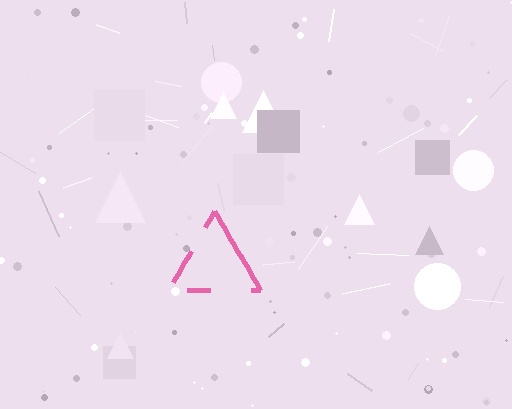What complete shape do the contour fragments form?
The contour fragments form a triangle.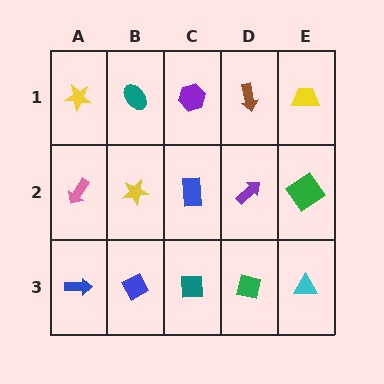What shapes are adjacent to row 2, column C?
A purple hexagon (row 1, column C), a teal square (row 3, column C), a yellow star (row 2, column B), a purple arrow (row 2, column D).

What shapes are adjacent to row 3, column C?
A blue rectangle (row 2, column C), a blue diamond (row 3, column B), a green square (row 3, column D).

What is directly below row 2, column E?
A cyan triangle.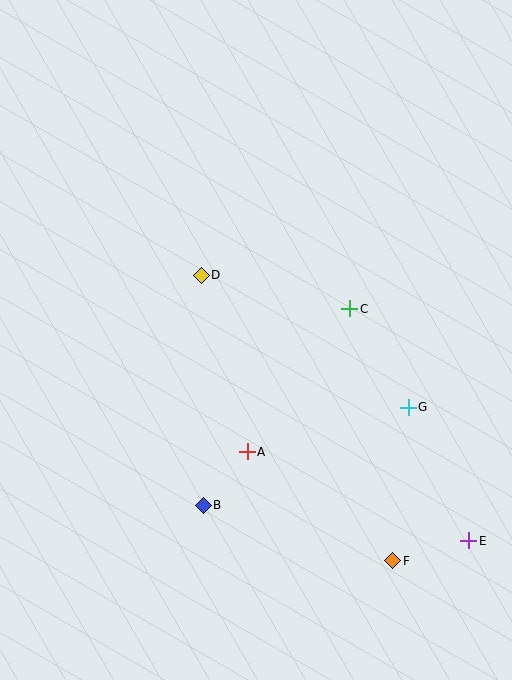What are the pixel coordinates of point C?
Point C is at (350, 309).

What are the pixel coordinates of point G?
Point G is at (408, 407).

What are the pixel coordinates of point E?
Point E is at (469, 541).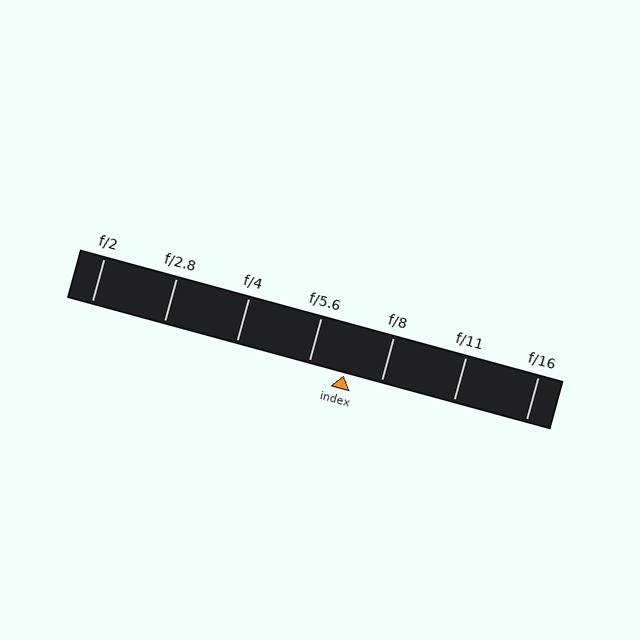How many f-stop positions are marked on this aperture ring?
There are 7 f-stop positions marked.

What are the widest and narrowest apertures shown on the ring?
The widest aperture shown is f/2 and the narrowest is f/16.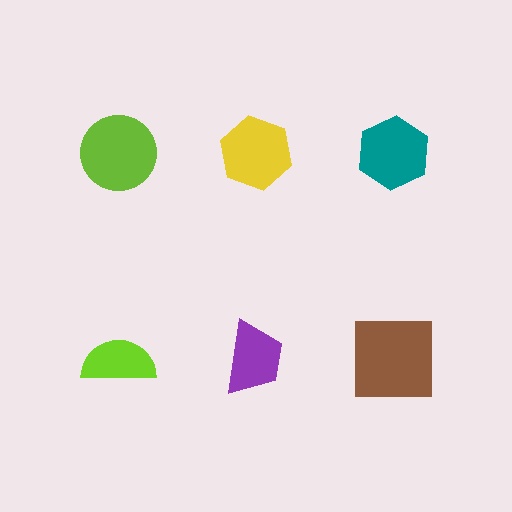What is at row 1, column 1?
A lime circle.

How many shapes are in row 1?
3 shapes.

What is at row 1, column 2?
A yellow hexagon.